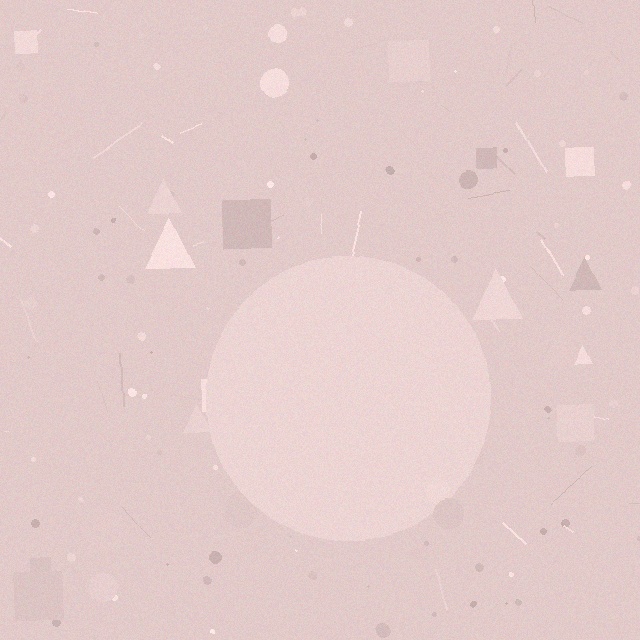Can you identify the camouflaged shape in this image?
The camouflaged shape is a circle.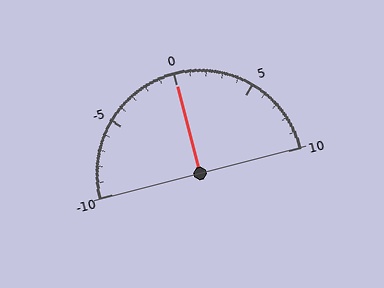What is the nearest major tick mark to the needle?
The nearest major tick mark is 0.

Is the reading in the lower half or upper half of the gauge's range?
The reading is in the upper half of the range (-10 to 10).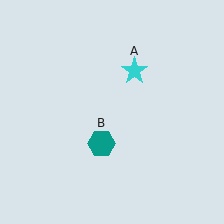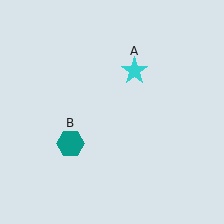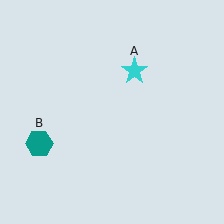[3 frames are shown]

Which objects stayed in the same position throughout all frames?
Cyan star (object A) remained stationary.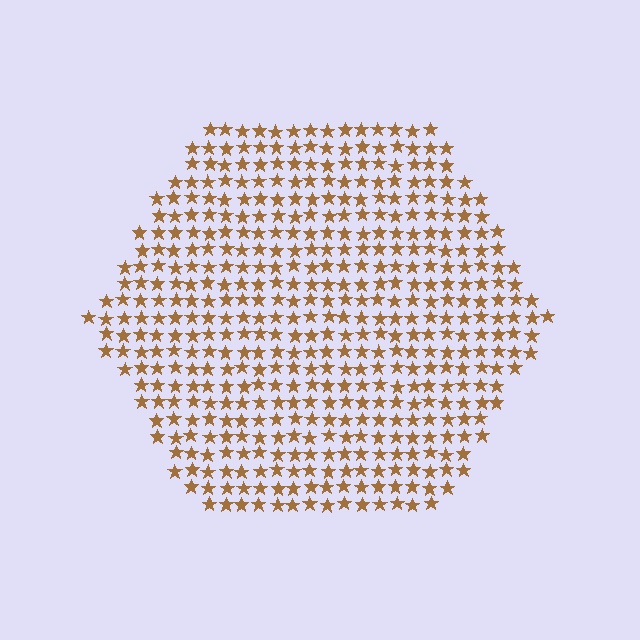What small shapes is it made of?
It is made of small stars.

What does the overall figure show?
The overall figure shows a hexagon.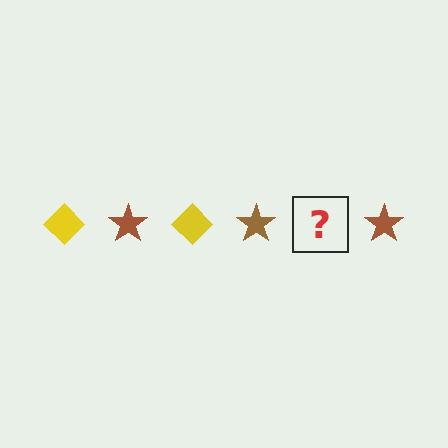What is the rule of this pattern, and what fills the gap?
The rule is that the pattern alternates between yellow diamond and brown star. The gap should be filled with a yellow diamond.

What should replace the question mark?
The question mark should be replaced with a yellow diamond.